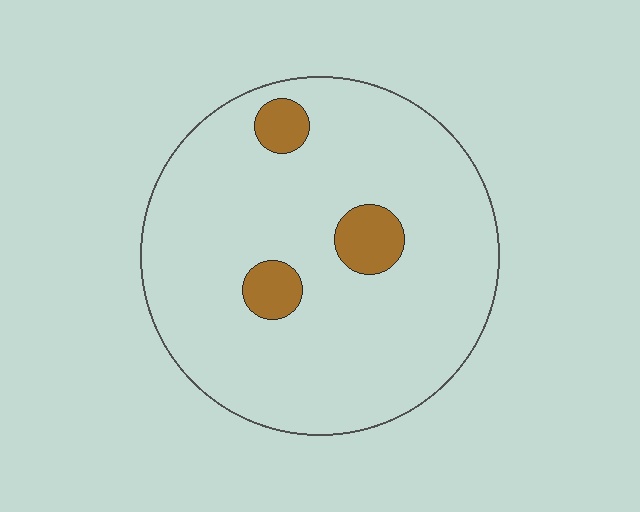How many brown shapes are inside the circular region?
3.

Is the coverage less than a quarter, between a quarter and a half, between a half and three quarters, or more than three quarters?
Less than a quarter.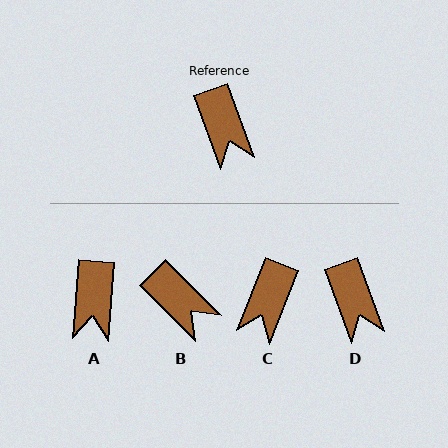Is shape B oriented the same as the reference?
No, it is off by about 25 degrees.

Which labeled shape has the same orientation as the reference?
D.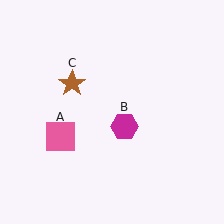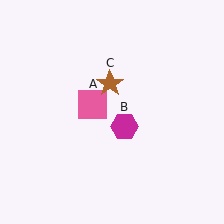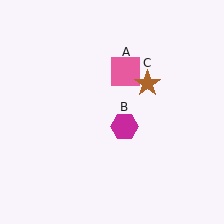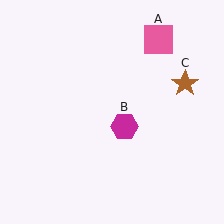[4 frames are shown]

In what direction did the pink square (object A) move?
The pink square (object A) moved up and to the right.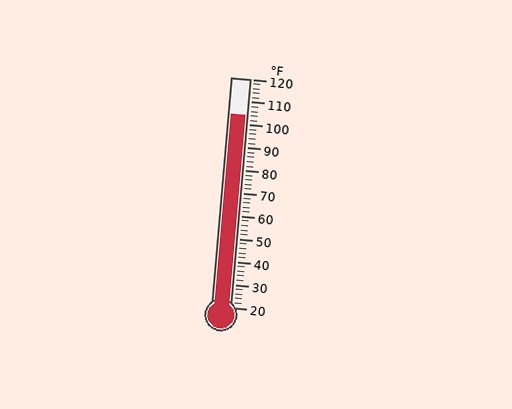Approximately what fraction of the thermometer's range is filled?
The thermometer is filled to approximately 85% of its range.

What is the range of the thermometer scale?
The thermometer scale ranges from 20°F to 120°F.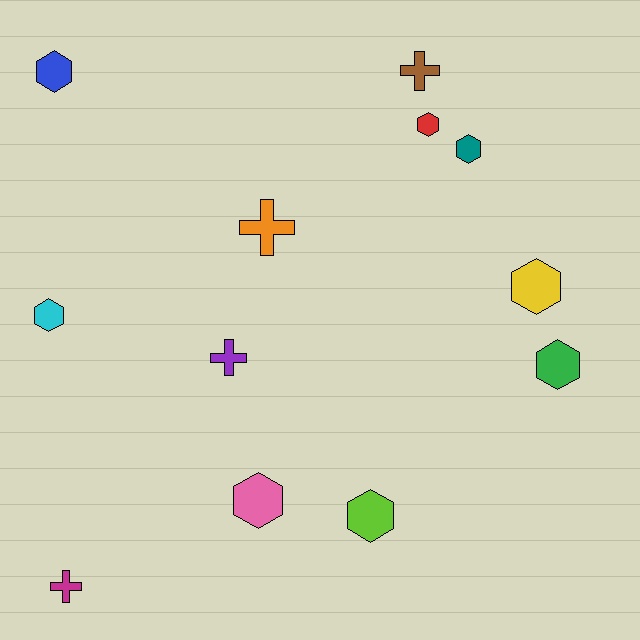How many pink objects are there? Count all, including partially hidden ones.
There is 1 pink object.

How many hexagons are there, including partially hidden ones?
There are 8 hexagons.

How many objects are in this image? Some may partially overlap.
There are 12 objects.